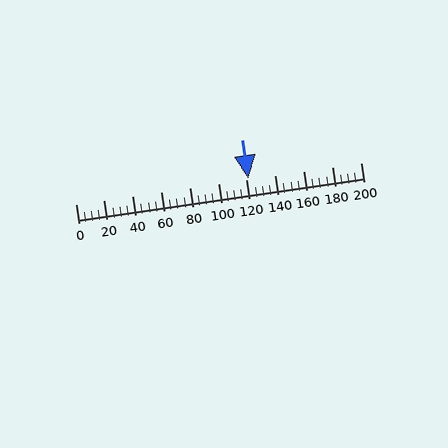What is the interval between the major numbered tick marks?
The major tick marks are spaced 20 units apart.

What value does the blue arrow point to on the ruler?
The blue arrow points to approximately 121.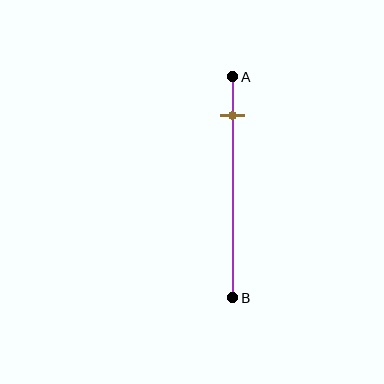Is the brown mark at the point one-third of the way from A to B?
No, the mark is at about 20% from A, not at the 33% one-third point.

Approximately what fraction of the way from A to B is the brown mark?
The brown mark is approximately 20% of the way from A to B.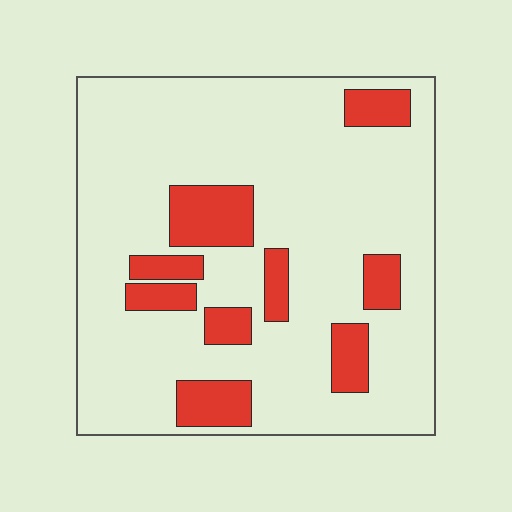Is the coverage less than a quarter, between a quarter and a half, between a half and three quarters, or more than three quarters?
Less than a quarter.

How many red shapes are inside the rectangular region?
9.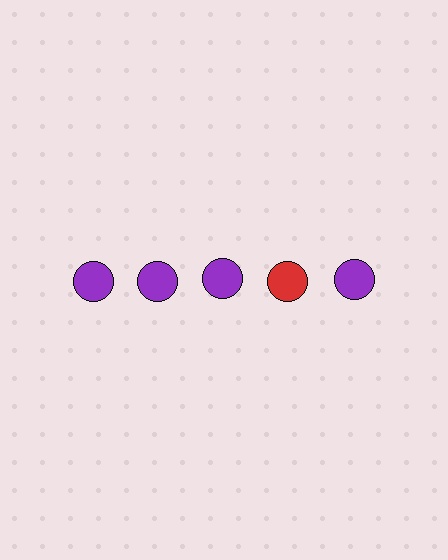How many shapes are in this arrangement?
There are 5 shapes arranged in a grid pattern.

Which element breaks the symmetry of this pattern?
The red circle in the top row, second from right column breaks the symmetry. All other shapes are purple circles.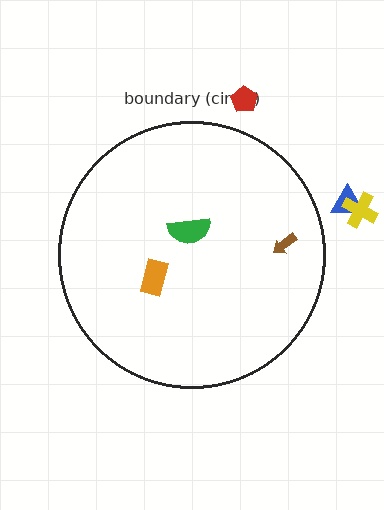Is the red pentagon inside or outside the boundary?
Outside.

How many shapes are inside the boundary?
3 inside, 3 outside.